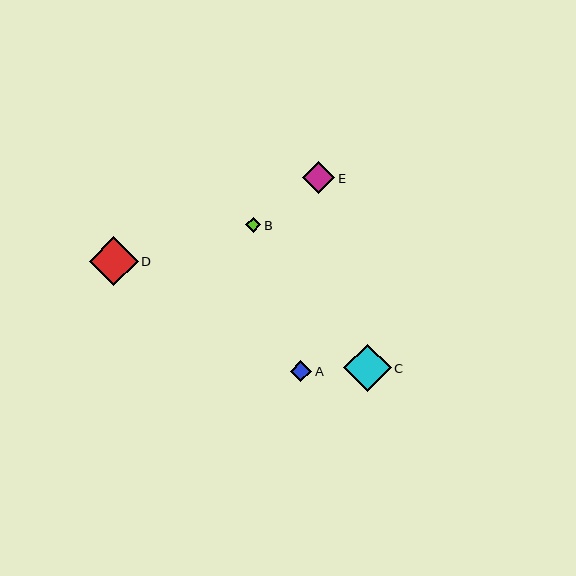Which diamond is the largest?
Diamond D is the largest with a size of approximately 49 pixels.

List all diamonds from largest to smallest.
From largest to smallest: D, C, E, A, B.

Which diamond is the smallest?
Diamond B is the smallest with a size of approximately 16 pixels.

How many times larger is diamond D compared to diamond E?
Diamond D is approximately 1.5 times the size of diamond E.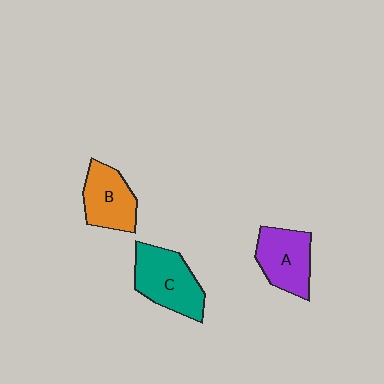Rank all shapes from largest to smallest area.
From largest to smallest: C (teal), A (purple), B (orange).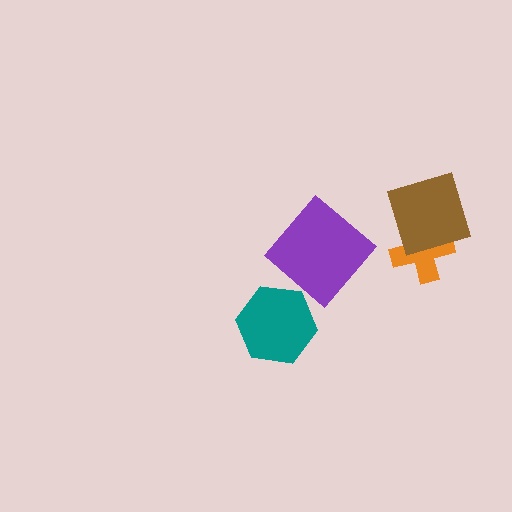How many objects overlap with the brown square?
1 object overlaps with the brown square.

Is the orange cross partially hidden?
Yes, it is partially covered by another shape.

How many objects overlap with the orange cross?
1 object overlaps with the orange cross.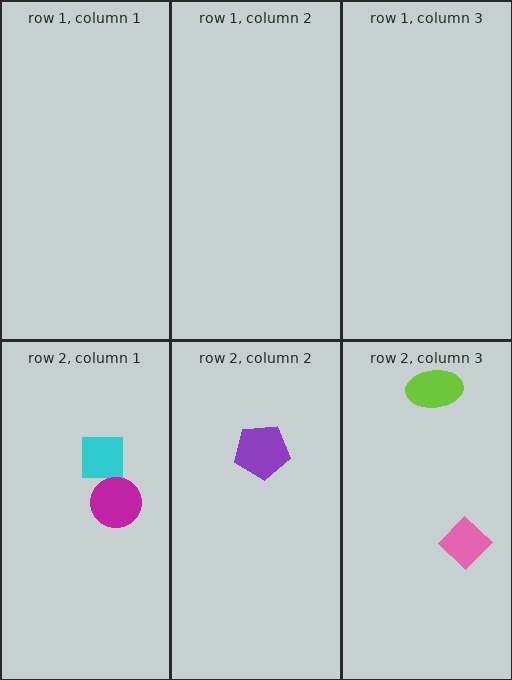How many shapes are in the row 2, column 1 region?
2.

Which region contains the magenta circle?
The row 2, column 1 region.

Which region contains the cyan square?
The row 2, column 1 region.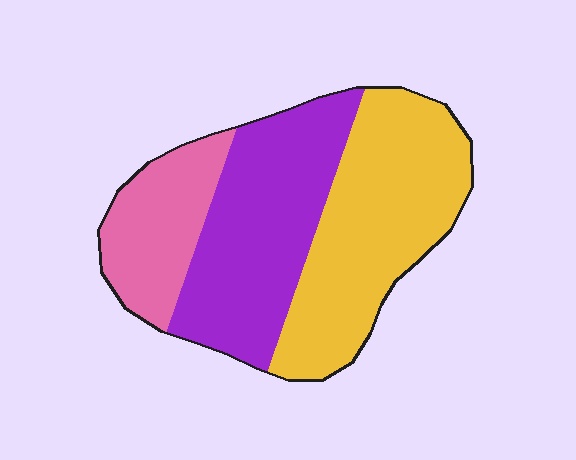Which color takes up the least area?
Pink, at roughly 20%.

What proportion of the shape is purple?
Purple takes up between a quarter and a half of the shape.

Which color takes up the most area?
Yellow, at roughly 40%.